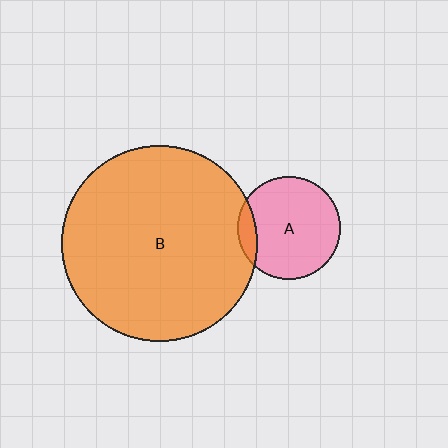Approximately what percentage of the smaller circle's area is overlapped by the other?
Approximately 10%.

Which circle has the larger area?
Circle B (orange).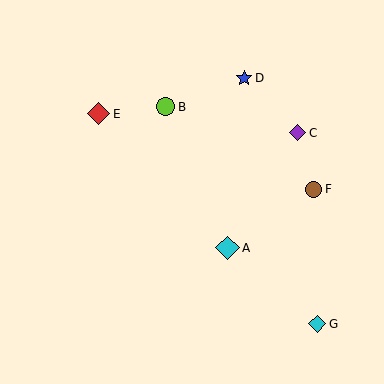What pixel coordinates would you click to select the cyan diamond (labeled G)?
Click at (317, 324) to select the cyan diamond G.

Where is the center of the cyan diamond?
The center of the cyan diamond is at (227, 248).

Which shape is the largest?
The cyan diamond (labeled A) is the largest.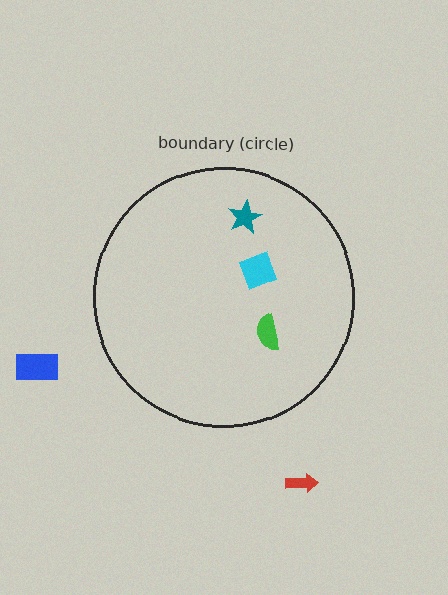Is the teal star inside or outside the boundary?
Inside.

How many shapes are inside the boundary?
3 inside, 2 outside.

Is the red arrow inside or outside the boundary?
Outside.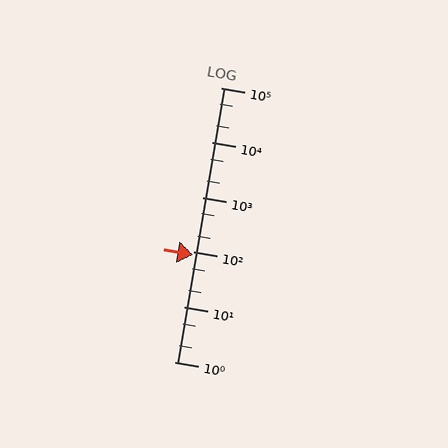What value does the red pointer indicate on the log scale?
The pointer indicates approximately 89.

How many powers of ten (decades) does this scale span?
The scale spans 5 decades, from 1 to 100000.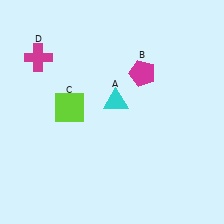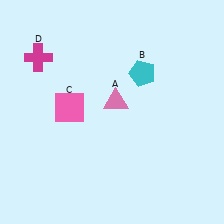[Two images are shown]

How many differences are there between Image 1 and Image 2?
There are 3 differences between the two images.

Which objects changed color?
A changed from cyan to pink. B changed from magenta to cyan. C changed from lime to pink.